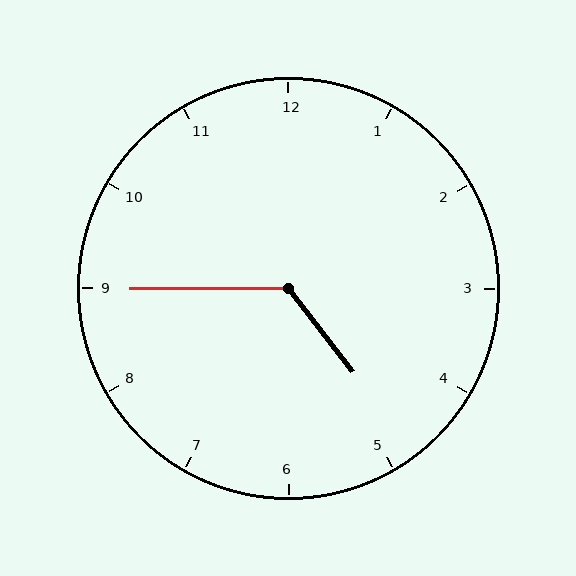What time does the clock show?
4:45.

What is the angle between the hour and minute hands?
Approximately 128 degrees.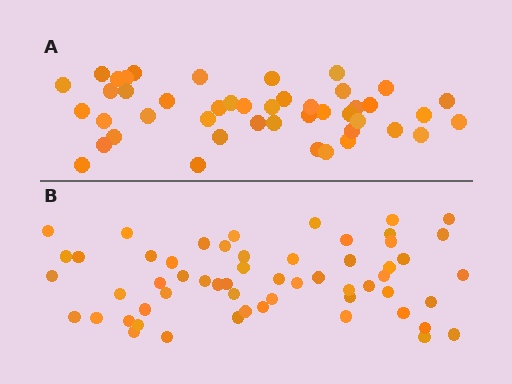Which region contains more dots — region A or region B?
Region B (the bottom region) has more dots.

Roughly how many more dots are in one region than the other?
Region B has roughly 12 or so more dots than region A.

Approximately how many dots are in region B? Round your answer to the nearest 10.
About 60 dots. (The exact count is 57, which rounds to 60.)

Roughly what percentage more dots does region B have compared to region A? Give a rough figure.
About 25% more.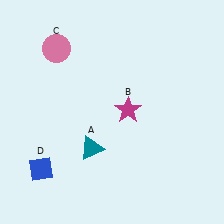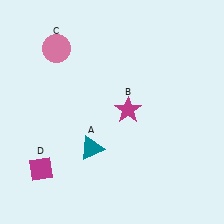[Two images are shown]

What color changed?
The diamond (D) changed from blue in Image 1 to magenta in Image 2.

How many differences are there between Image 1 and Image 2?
There is 1 difference between the two images.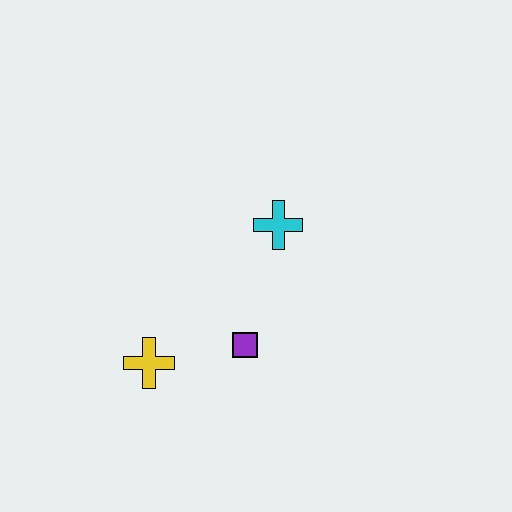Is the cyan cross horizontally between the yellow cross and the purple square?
No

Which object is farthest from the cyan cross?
The yellow cross is farthest from the cyan cross.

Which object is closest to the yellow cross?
The purple square is closest to the yellow cross.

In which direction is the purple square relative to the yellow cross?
The purple square is to the right of the yellow cross.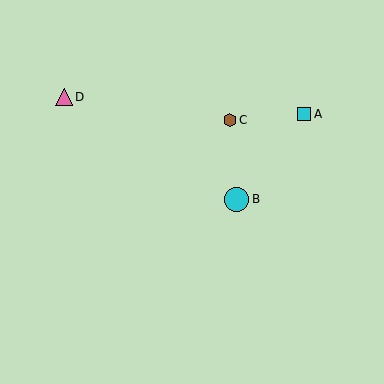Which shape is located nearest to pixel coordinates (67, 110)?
The pink triangle (labeled D) at (64, 97) is nearest to that location.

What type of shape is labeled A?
Shape A is a cyan square.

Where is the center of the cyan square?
The center of the cyan square is at (304, 114).